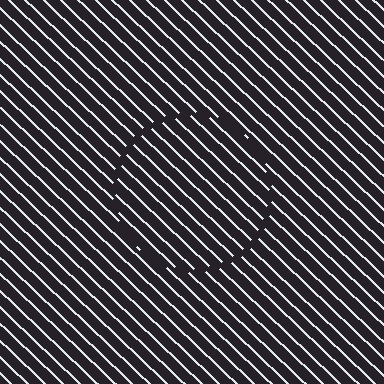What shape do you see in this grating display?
An illusory circle. The interior of the shape contains the same grating, shifted by half a period — the contour is defined by the phase discontinuity where line-ends from the inner and outer gratings abut.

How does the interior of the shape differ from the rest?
The interior of the shape contains the same grating, shifted by half a period — the contour is defined by the phase discontinuity where line-ends from the inner and outer gratings abut.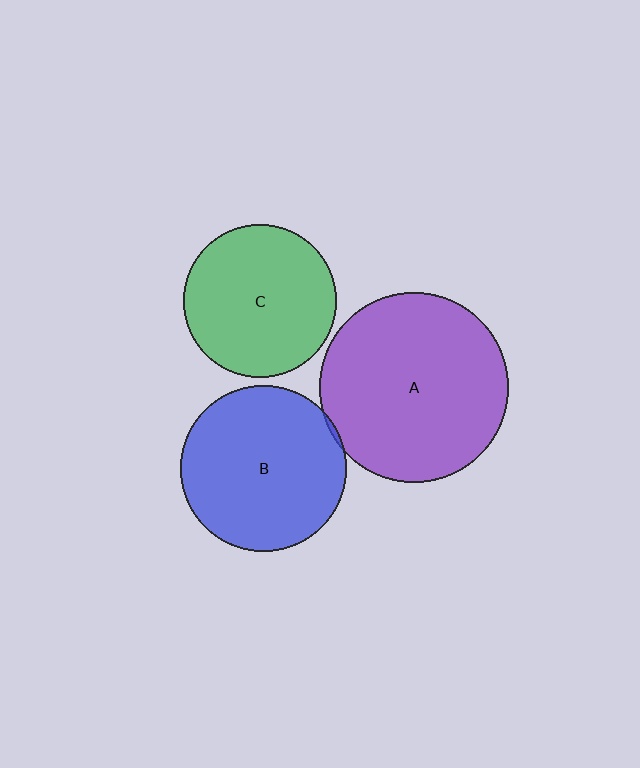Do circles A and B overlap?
Yes.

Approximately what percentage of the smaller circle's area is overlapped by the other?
Approximately 5%.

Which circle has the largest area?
Circle A (purple).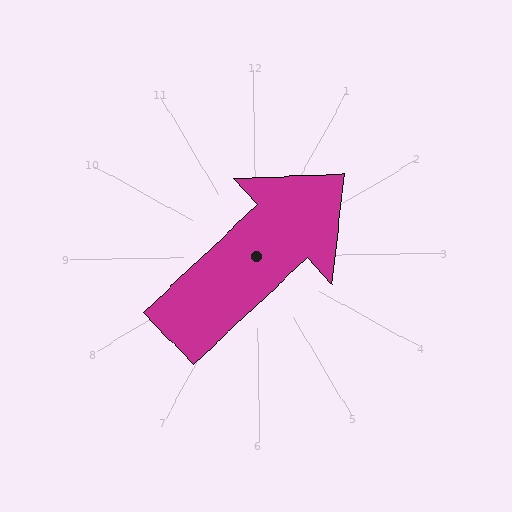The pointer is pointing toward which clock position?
Roughly 2 o'clock.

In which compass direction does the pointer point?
Northeast.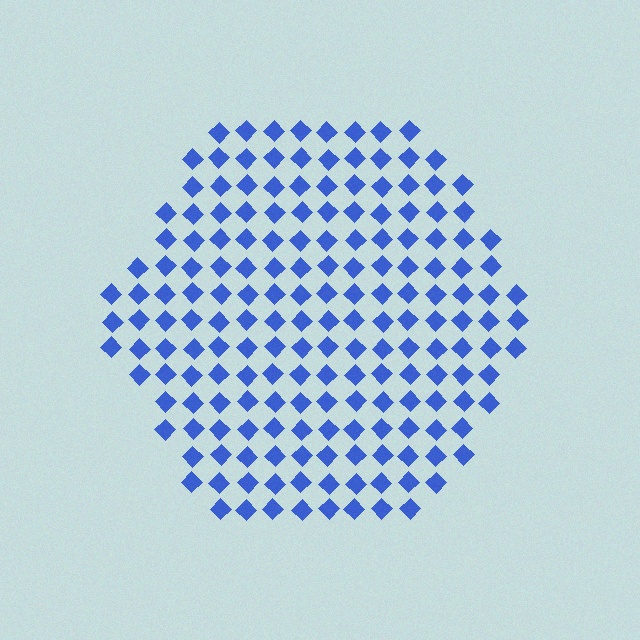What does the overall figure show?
The overall figure shows a hexagon.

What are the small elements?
The small elements are diamonds.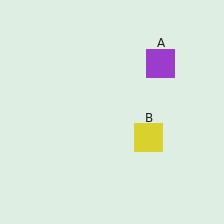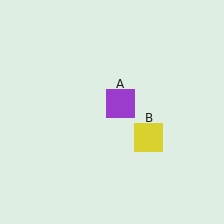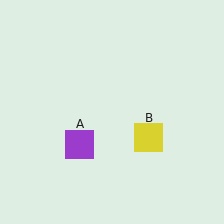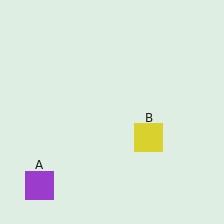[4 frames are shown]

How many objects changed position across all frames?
1 object changed position: purple square (object A).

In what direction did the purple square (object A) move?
The purple square (object A) moved down and to the left.